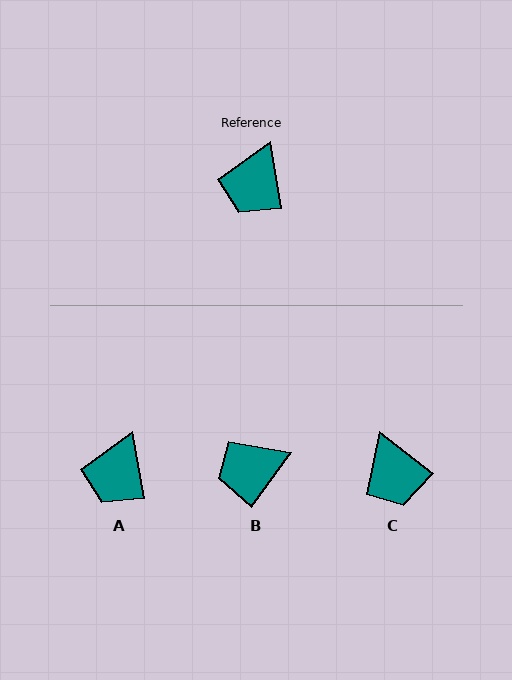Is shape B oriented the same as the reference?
No, it is off by about 46 degrees.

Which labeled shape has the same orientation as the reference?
A.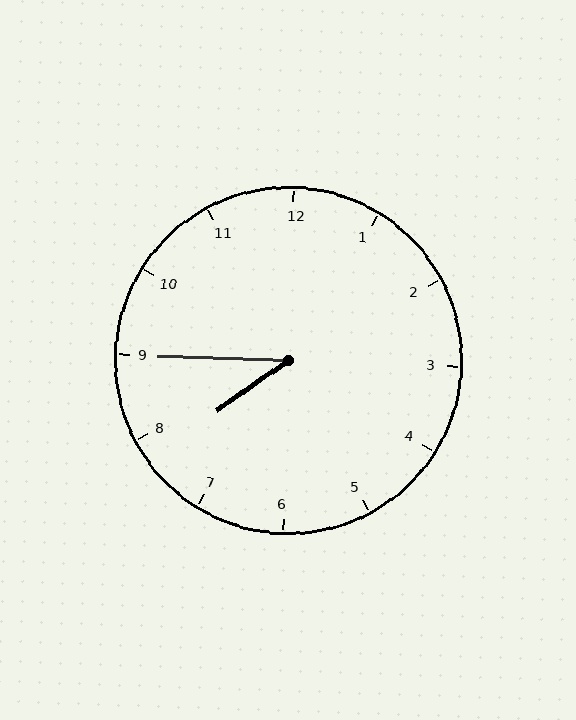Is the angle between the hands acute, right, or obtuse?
It is acute.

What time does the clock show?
7:45.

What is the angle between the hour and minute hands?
Approximately 38 degrees.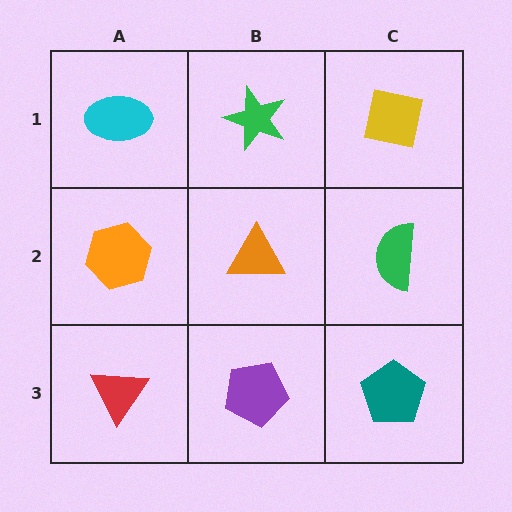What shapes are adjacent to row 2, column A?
A cyan ellipse (row 1, column A), a red triangle (row 3, column A), an orange triangle (row 2, column B).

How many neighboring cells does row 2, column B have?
4.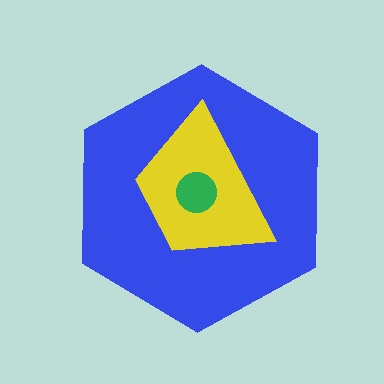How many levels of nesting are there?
3.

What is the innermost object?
The green circle.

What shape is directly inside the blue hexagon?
The yellow trapezoid.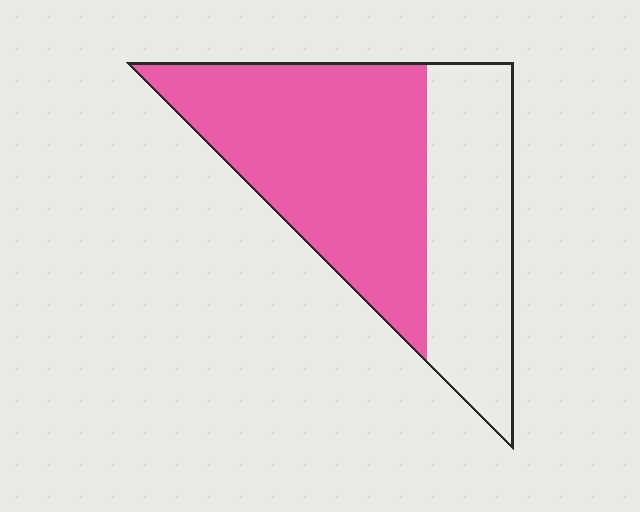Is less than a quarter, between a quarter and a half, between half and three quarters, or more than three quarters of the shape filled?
Between half and three quarters.